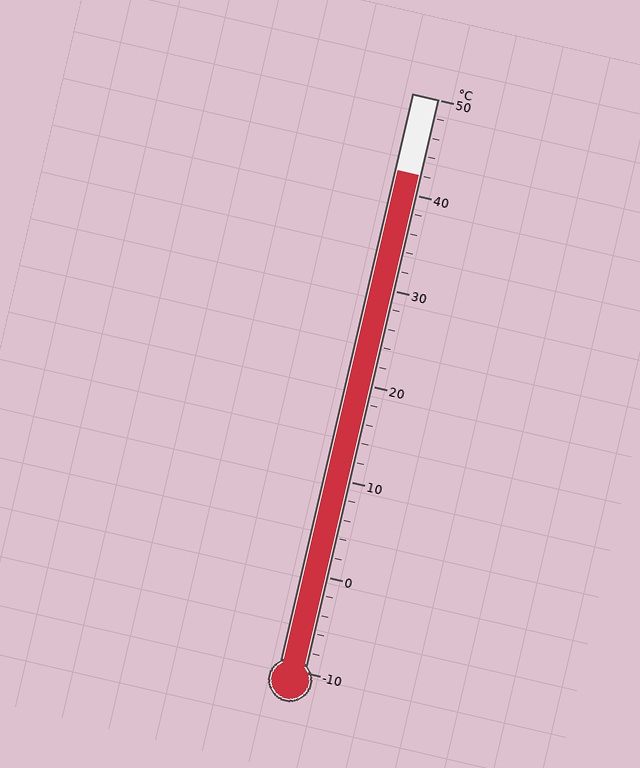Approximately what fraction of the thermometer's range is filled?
The thermometer is filled to approximately 85% of its range.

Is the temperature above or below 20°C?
The temperature is above 20°C.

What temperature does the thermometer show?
The thermometer shows approximately 42°C.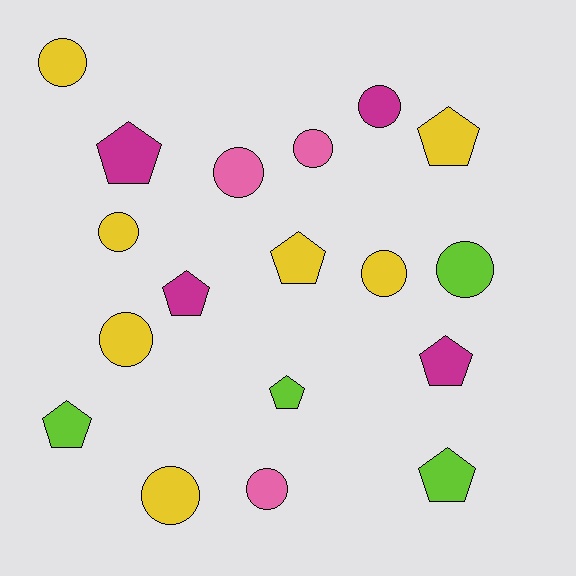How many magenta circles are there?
There is 1 magenta circle.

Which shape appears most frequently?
Circle, with 10 objects.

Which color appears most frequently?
Yellow, with 7 objects.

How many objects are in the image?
There are 18 objects.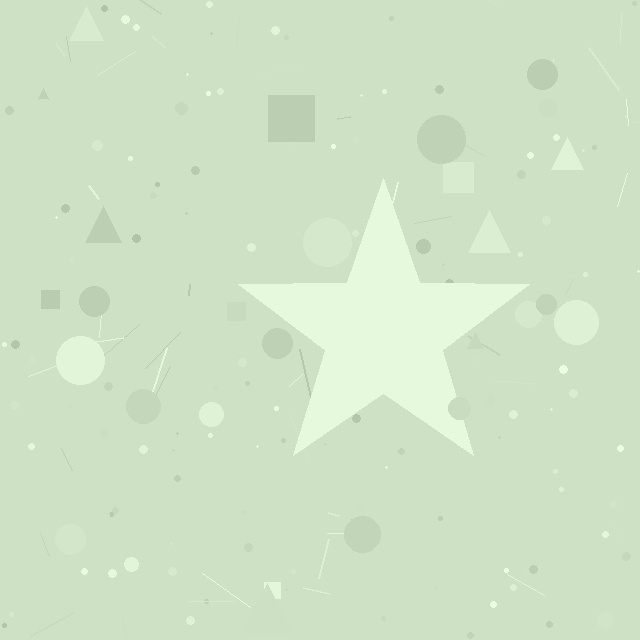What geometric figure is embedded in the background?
A star is embedded in the background.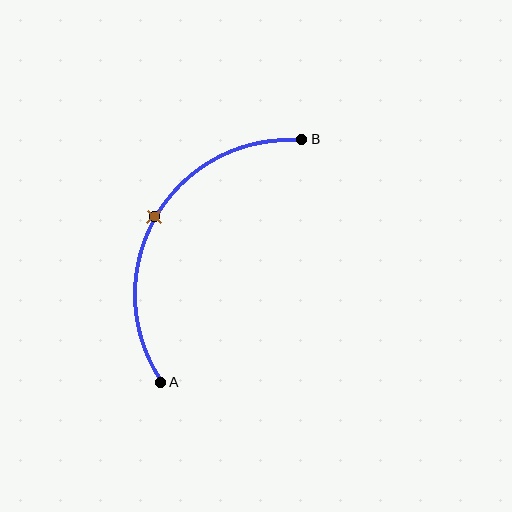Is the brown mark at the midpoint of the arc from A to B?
Yes. The brown mark lies on the arc at equal arc-length from both A and B — it is the arc midpoint.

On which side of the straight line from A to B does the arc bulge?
The arc bulges to the left of the straight line connecting A and B.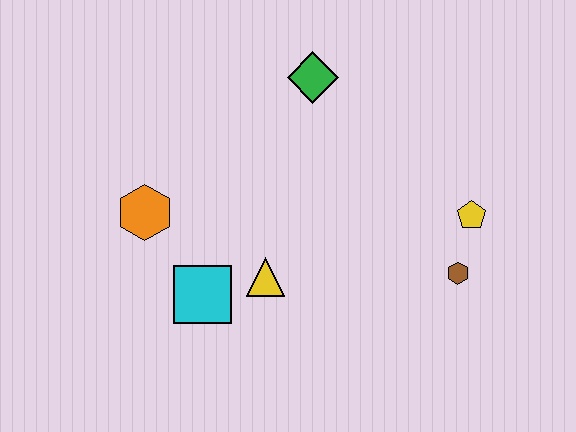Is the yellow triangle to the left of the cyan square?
No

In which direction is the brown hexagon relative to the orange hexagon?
The brown hexagon is to the right of the orange hexagon.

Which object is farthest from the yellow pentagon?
The orange hexagon is farthest from the yellow pentagon.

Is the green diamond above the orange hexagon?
Yes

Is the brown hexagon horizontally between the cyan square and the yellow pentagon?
Yes